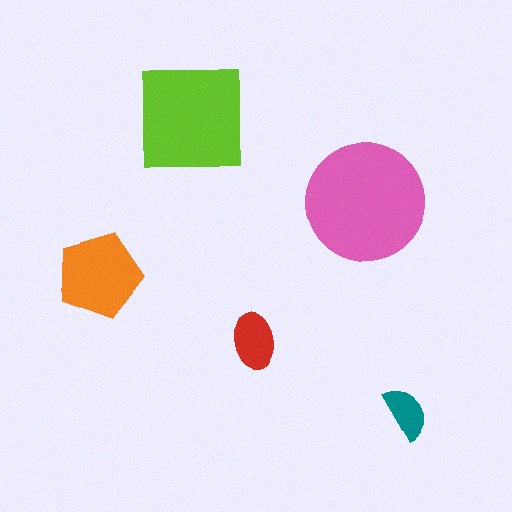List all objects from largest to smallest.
The pink circle, the lime square, the orange pentagon, the red ellipse, the teal semicircle.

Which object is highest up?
The lime square is topmost.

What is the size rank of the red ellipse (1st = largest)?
4th.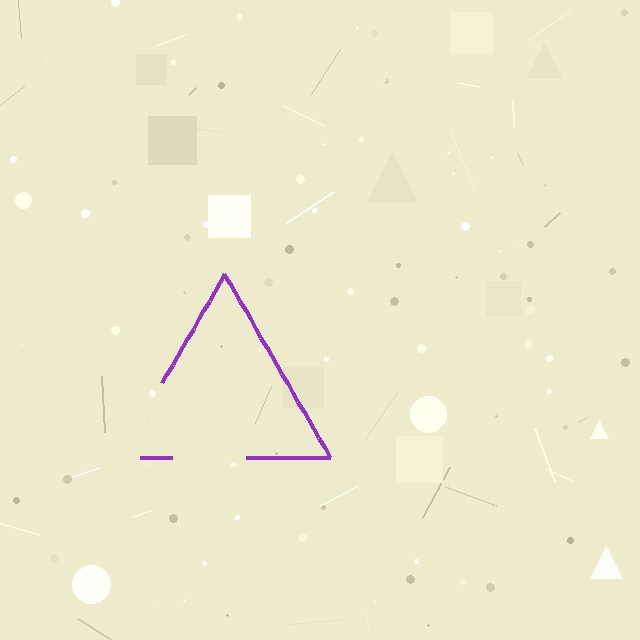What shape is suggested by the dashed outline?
The dashed outline suggests a triangle.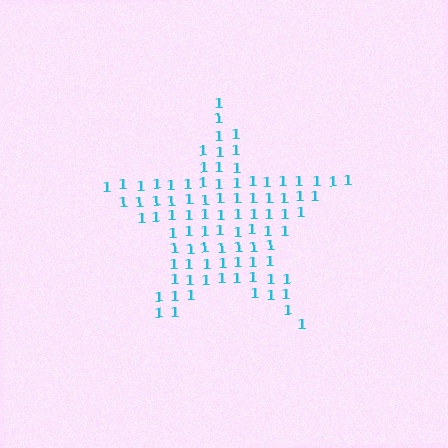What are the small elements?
The small elements are digit 1's.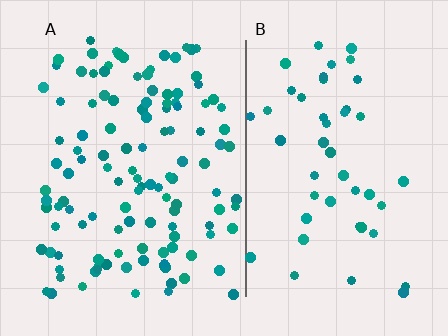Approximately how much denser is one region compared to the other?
Approximately 2.6× — region A over region B.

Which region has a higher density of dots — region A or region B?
A (the left).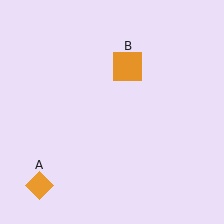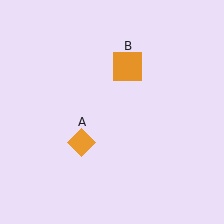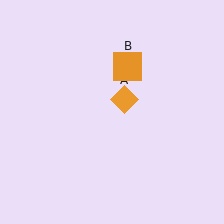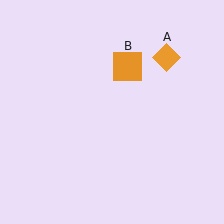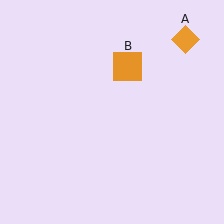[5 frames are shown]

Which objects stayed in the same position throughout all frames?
Orange square (object B) remained stationary.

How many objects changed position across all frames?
1 object changed position: orange diamond (object A).